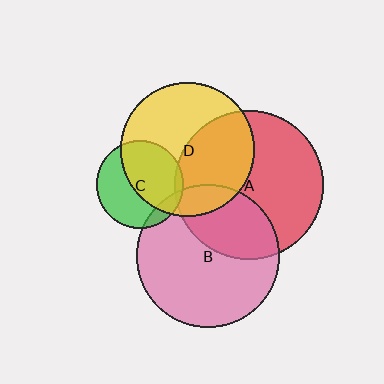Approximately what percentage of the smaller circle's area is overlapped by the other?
Approximately 45%.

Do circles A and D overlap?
Yes.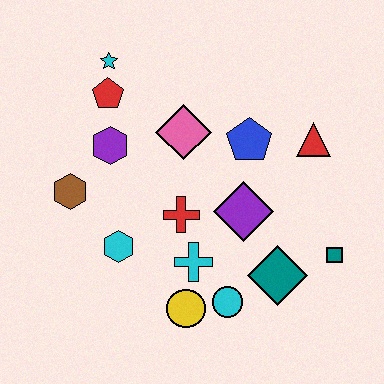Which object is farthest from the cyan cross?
The cyan star is farthest from the cyan cross.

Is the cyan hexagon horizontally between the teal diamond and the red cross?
No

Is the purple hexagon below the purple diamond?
No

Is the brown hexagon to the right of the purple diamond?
No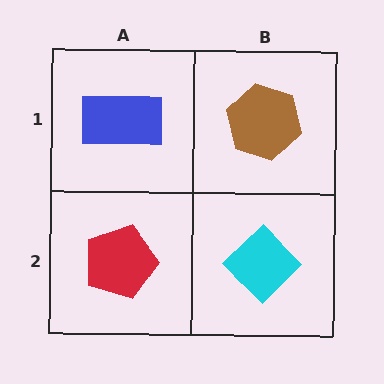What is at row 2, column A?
A red pentagon.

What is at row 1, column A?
A blue rectangle.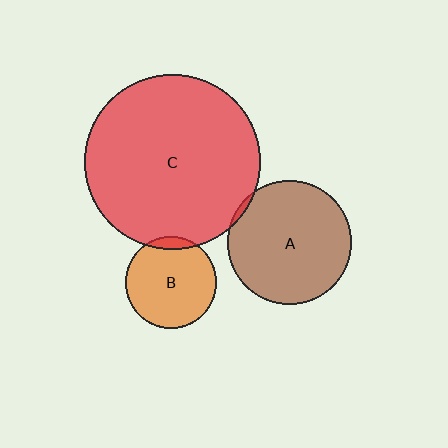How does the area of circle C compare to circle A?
Approximately 2.0 times.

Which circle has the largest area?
Circle C (red).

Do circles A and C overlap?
Yes.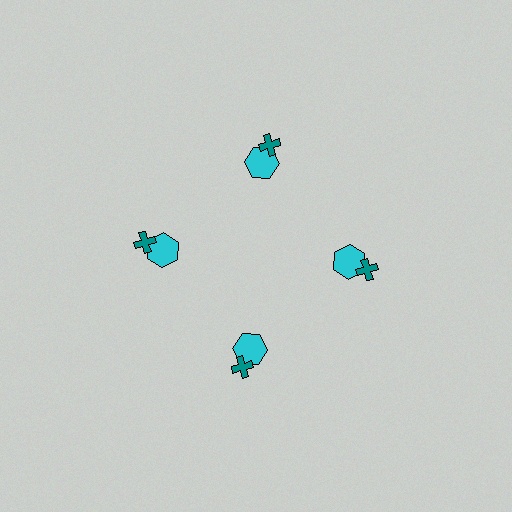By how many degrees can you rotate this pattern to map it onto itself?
The pattern maps onto itself every 90 degrees of rotation.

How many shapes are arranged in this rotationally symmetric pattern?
There are 8 shapes, arranged in 4 groups of 2.